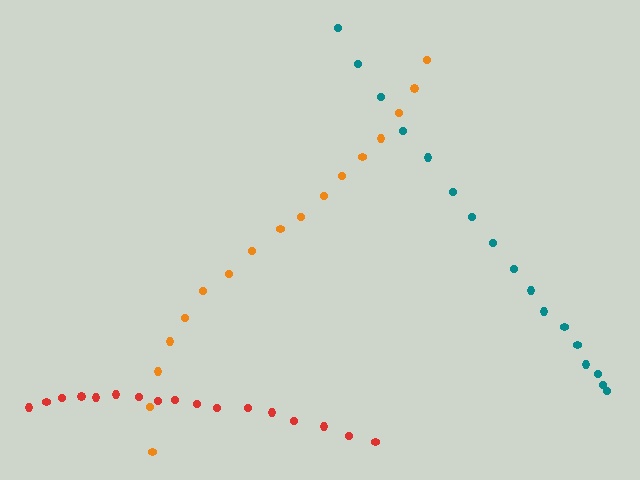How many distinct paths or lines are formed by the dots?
There are 3 distinct paths.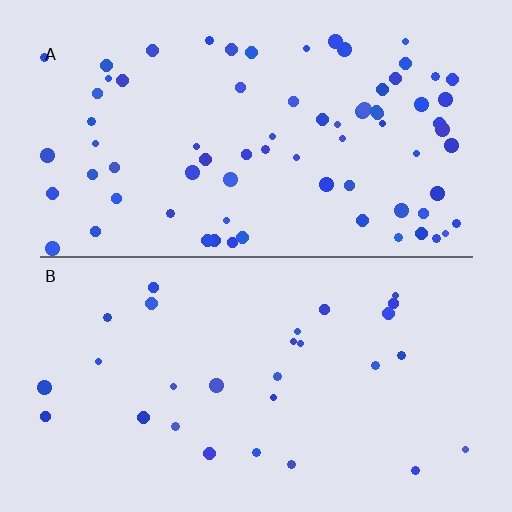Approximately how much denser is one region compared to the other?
Approximately 2.6× — region A over region B.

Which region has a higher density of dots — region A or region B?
A (the top).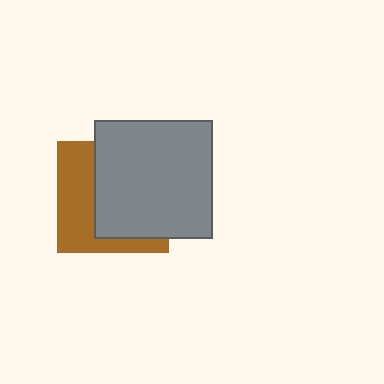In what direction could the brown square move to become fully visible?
The brown square could move left. That would shift it out from behind the gray square entirely.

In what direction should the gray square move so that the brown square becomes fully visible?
The gray square should move right. That is the shortest direction to clear the overlap and leave the brown square fully visible.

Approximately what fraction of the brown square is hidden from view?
Roughly 59% of the brown square is hidden behind the gray square.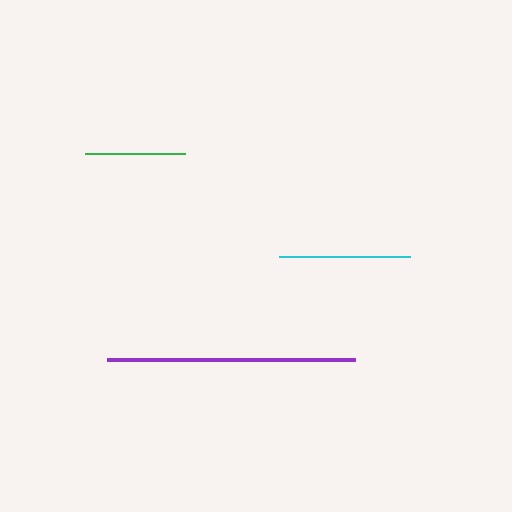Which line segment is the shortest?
The green line is the shortest at approximately 100 pixels.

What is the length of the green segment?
The green segment is approximately 100 pixels long.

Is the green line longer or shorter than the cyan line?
The cyan line is longer than the green line.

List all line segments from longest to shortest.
From longest to shortest: purple, cyan, green.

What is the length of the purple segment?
The purple segment is approximately 248 pixels long.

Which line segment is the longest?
The purple line is the longest at approximately 248 pixels.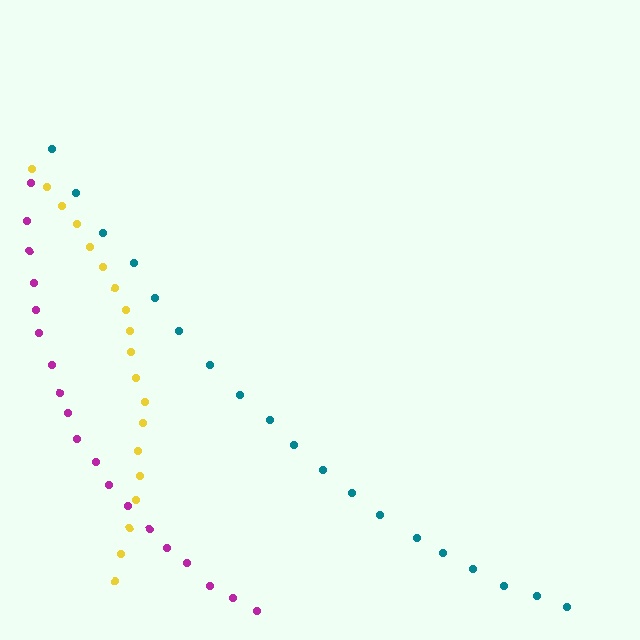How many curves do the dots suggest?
There are 3 distinct paths.